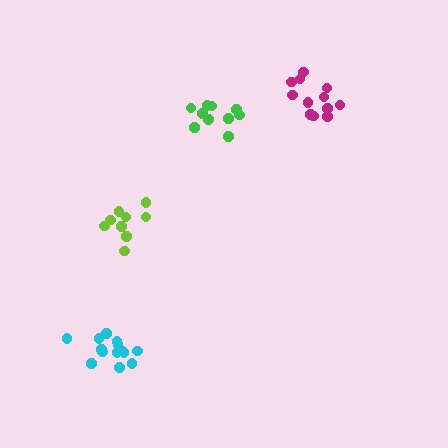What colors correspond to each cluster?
The clusters are colored: lime, green, cyan, magenta.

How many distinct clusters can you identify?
There are 4 distinct clusters.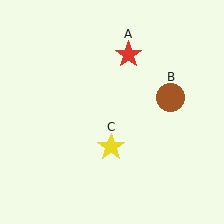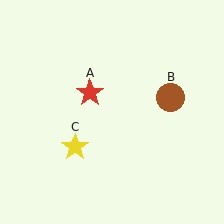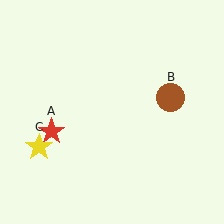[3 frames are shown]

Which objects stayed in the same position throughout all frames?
Brown circle (object B) remained stationary.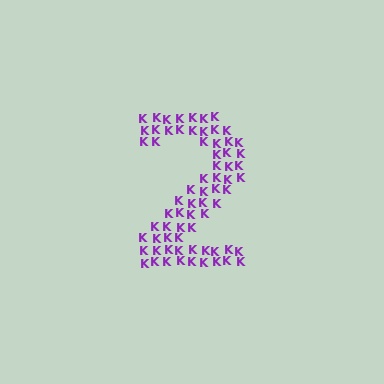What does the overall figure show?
The overall figure shows the digit 2.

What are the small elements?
The small elements are letter K's.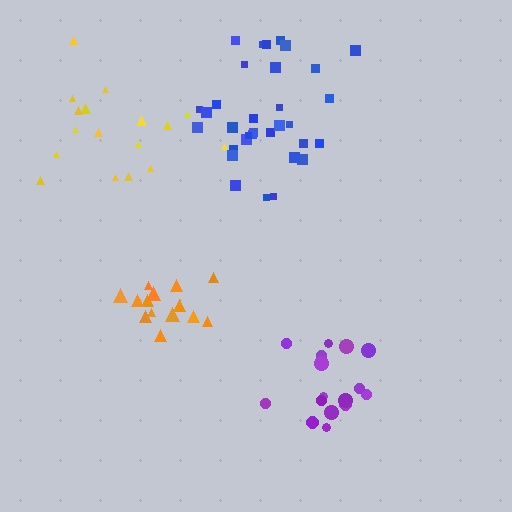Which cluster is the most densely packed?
Orange.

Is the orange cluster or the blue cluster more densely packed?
Orange.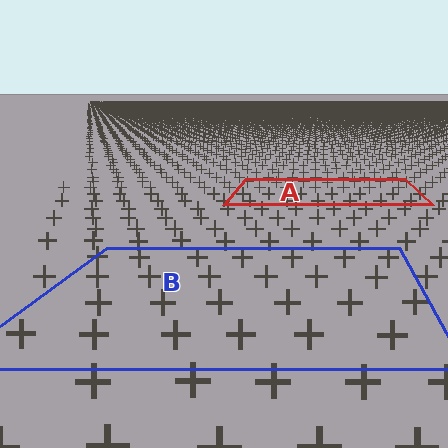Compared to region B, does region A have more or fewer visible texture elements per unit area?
Region A has more texture elements per unit area — they are packed more densely because it is farther away.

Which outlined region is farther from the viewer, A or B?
Region A is farther from the viewer — the texture elements inside it appear smaller and more densely packed.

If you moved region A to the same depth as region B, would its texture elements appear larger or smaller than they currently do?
They would appear larger. At a closer depth, the same texture elements are projected at a bigger on-screen size.